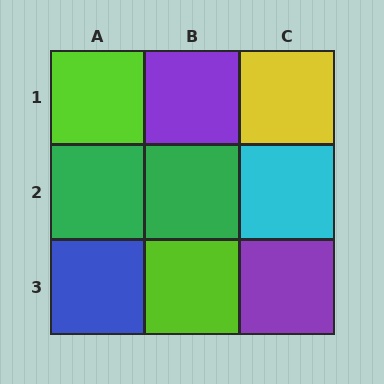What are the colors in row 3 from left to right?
Blue, lime, purple.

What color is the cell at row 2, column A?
Green.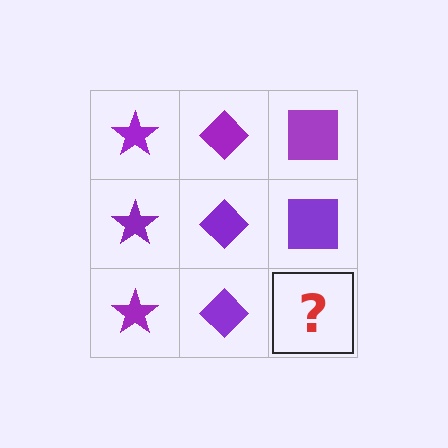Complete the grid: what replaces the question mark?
The question mark should be replaced with a purple square.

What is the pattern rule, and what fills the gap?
The rule is that each column has a consistent shape. The gap should be filled with a purple square.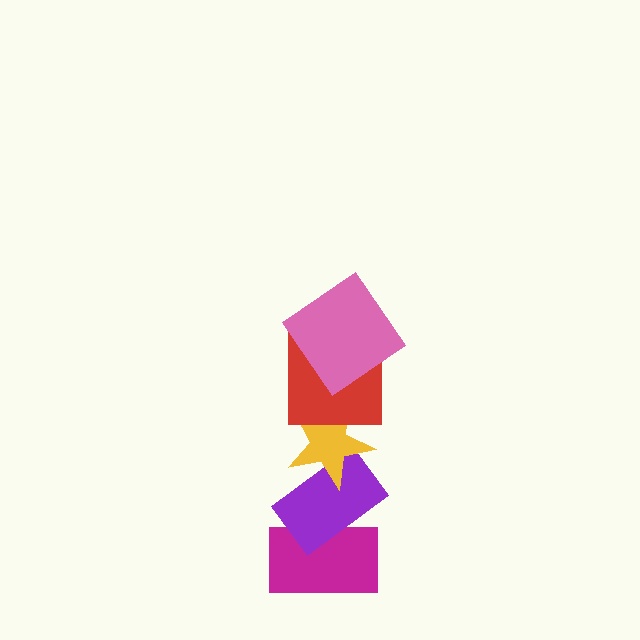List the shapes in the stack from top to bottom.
From top to bottom: the pink diamond, the red square, the yellow star, the purple rectangle, the magenta rectangle.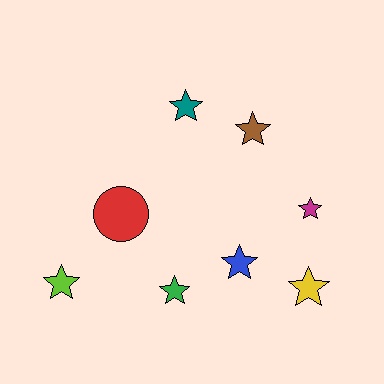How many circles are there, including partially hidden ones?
There is 1 circle.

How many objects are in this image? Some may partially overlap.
There are 8 objects.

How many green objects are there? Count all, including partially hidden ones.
There is 1 green object.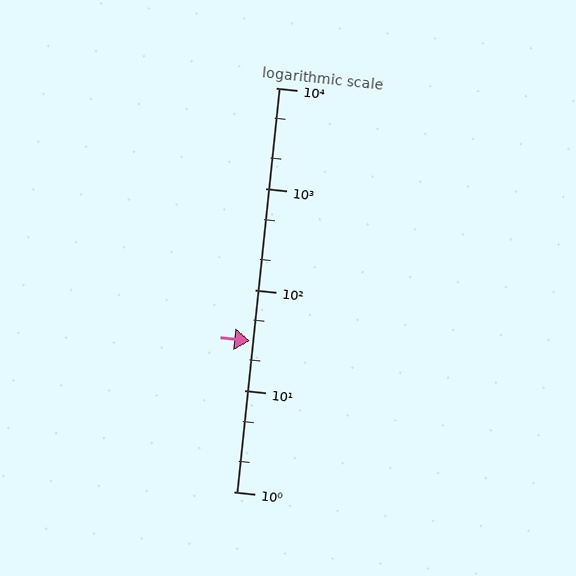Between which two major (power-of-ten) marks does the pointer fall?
The pointer is between 10 and 100.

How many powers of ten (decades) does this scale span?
The scale spans 4 decades, from 1 to 10000.